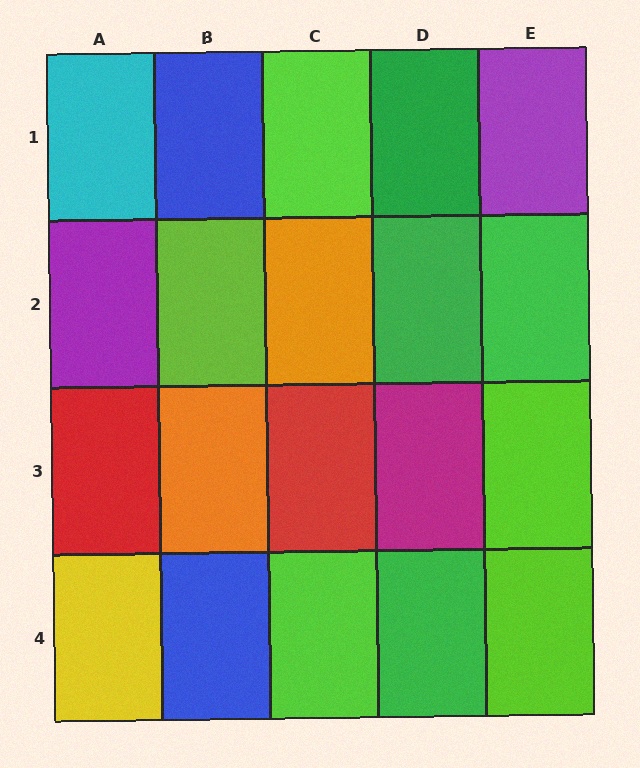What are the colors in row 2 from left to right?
Purple, lime, orange, green, green.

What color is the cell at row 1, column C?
Lime.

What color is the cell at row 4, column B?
Blue.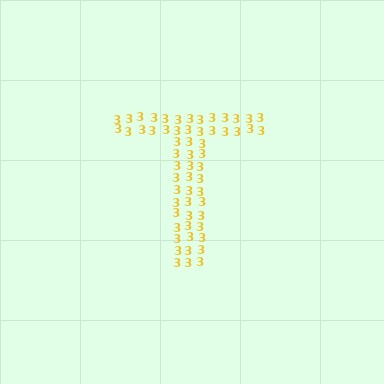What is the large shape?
The large shape is the letter T.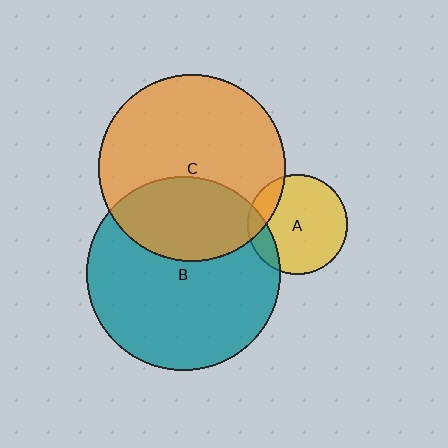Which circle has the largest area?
Circle B (teal).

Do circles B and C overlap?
Yes.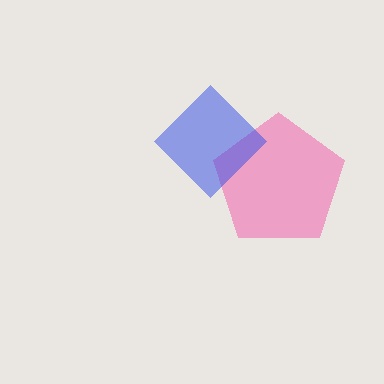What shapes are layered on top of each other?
The layered shapes are: a pink pentagon, a blue diamond.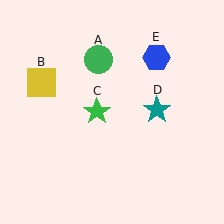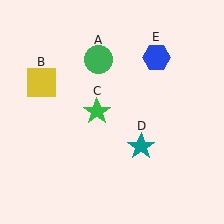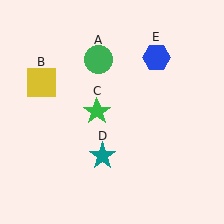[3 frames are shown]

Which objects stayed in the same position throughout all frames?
Green circle (object A) and yellow square (object B) and green star (object C) and blue hexagon (object E) remained stationary.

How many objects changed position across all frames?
1 object changed position: teal star (object D).